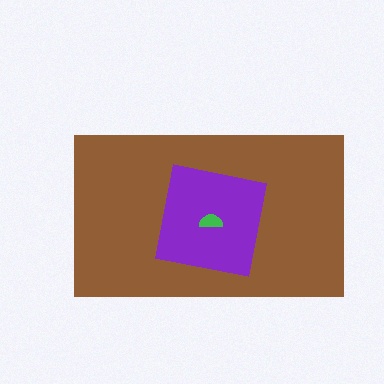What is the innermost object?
The green semicircle.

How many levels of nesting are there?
3.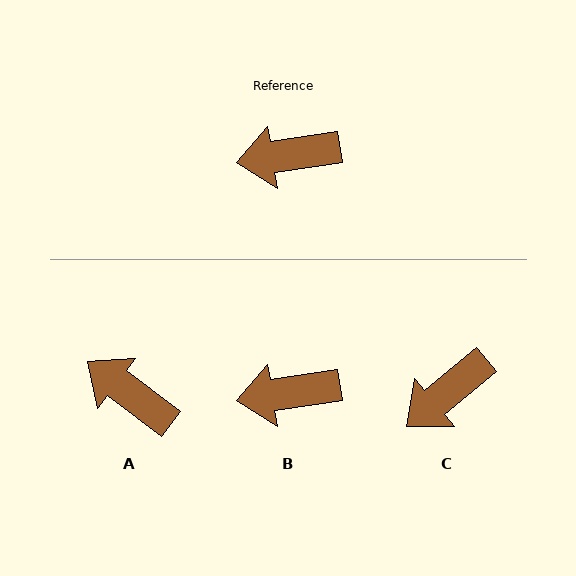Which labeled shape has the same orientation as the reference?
B.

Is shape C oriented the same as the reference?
No, it is off by about 31 degrees.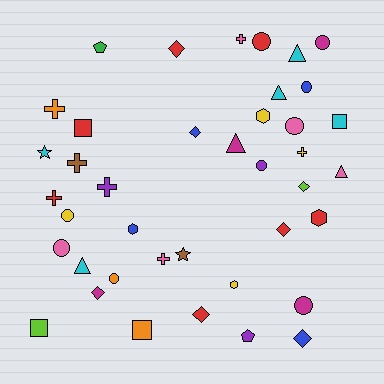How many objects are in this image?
There are 40 objects.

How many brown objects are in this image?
There are 2 brown objects.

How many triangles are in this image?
There are 5 triangles.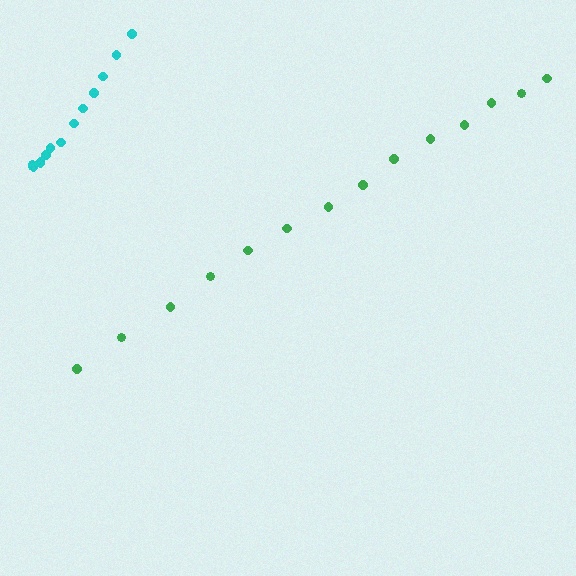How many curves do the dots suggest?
There are 2 distinct paths.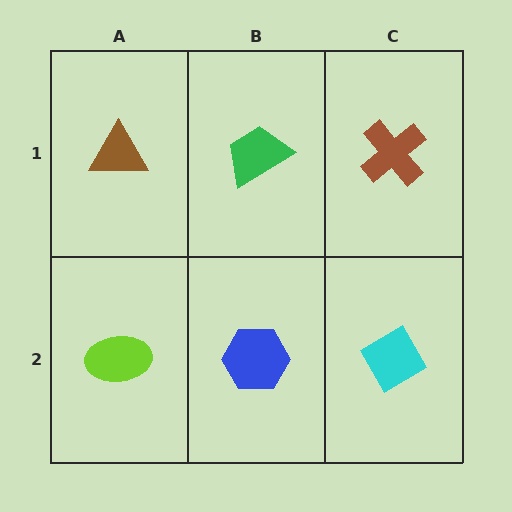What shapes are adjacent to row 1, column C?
A cyan diamond (row 2, column C), a green trapezoid (row 1, column B).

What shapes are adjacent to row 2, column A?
A brown triangle (row 1, column A), a blue hexagon (row 2, column B).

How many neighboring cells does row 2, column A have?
2.